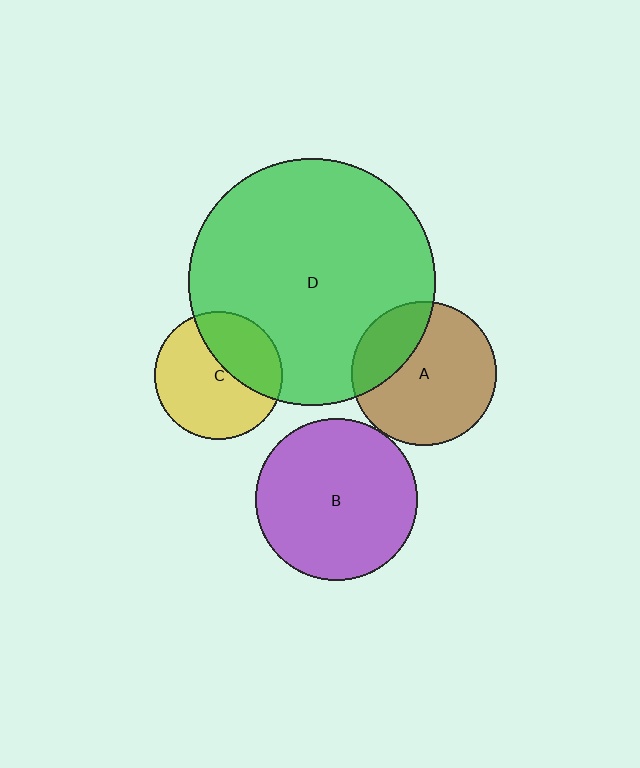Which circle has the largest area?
Circle D (green).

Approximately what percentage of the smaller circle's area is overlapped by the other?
Approximately 35%.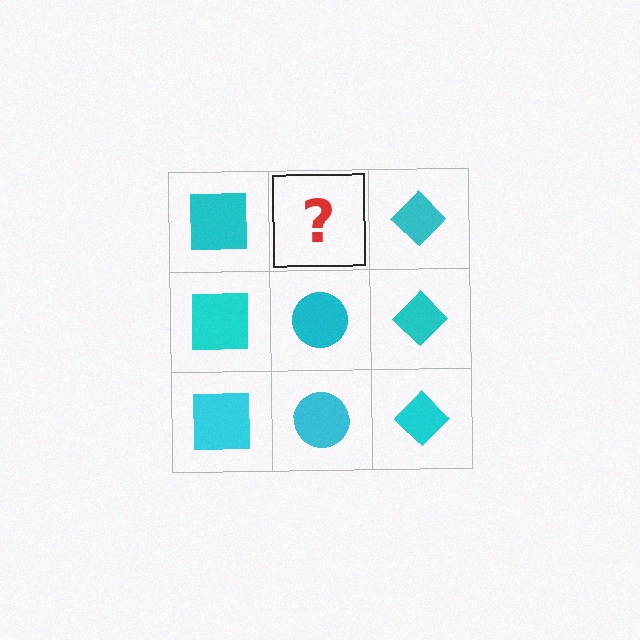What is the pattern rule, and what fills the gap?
The rule is that each column has a consistent shape. The gap should be filled with a cyan circle.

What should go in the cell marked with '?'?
The missing cell should contain a cyan circle.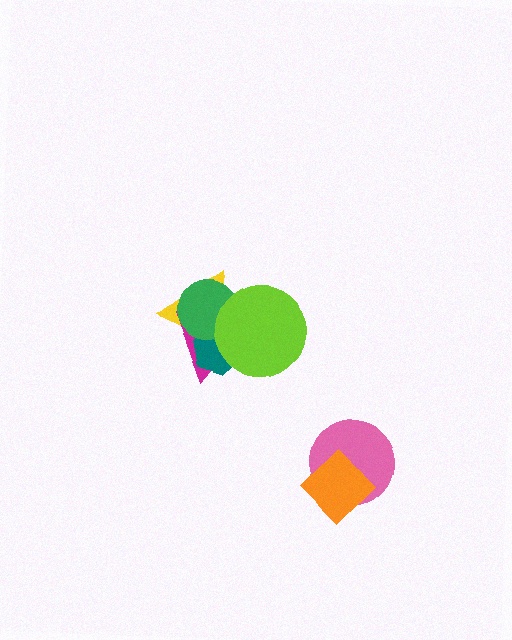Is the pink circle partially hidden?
Yes, it is partially covered by another shape.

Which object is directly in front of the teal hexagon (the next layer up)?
The green circle is directly in front of the teal hexagon.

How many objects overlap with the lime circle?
4 objects overlap with the lime circle.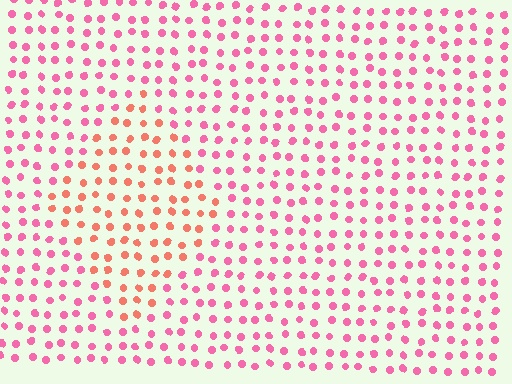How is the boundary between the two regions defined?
The boundary is defined purely by a slight shift in hue (about 36 degrees). Spacing, size, and orientation are identical on both sides.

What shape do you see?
I see a diamond.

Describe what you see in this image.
The image is filled with small pink elements in a uniform arrangement. A diamond-shaped region is visible where the elements are tinted to a slightly different hue, forming a subtle color boundary.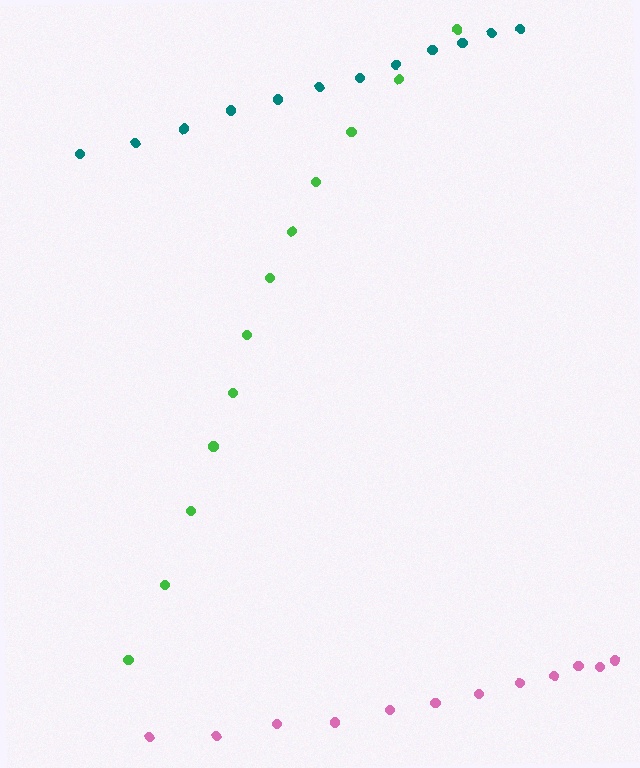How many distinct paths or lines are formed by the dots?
There are 3 distinct paths.